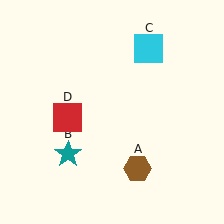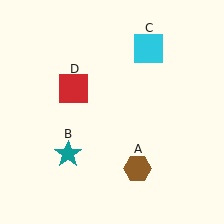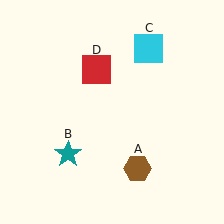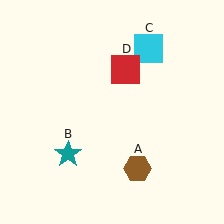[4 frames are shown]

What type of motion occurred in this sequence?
The red square (object D) rotated clockwise around the center of the scene.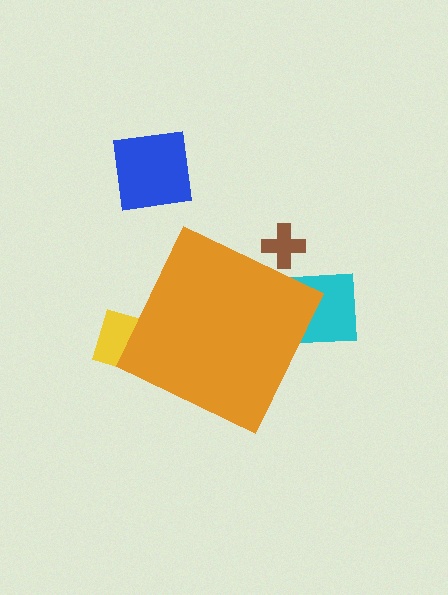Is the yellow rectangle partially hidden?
Yes, the yellow rectangle is partially hidden behind the orange diamond.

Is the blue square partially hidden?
No, the blue square is fully visible.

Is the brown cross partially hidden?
Yes, the brown cross is partially hidden behind the orange diamond.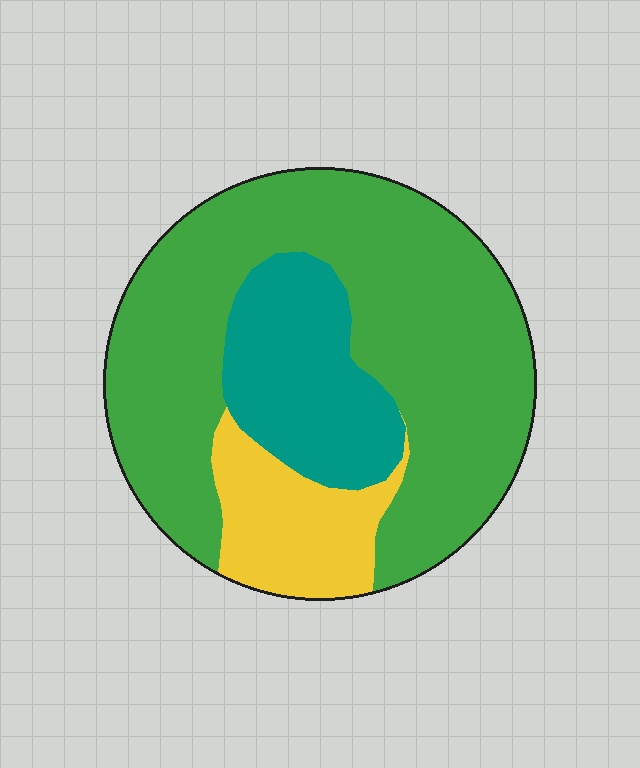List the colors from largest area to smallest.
From largest to smallest: green, teal, yellow.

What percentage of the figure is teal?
Teal covers around 20% of the figure.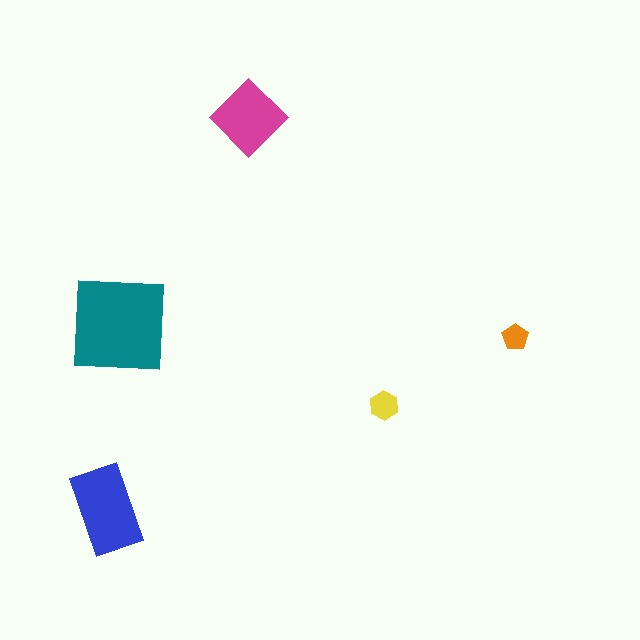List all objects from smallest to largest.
The orange pentagon, the yellow hexagon, the magenta diamond, the blue rectangle, the teal square.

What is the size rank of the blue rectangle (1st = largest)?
2nd.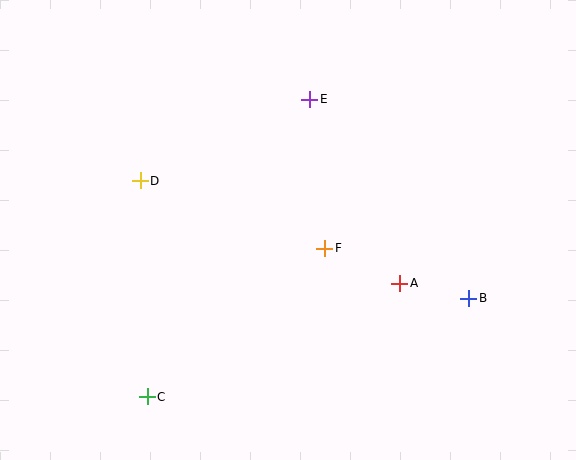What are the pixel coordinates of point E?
Point E is at (310, 99).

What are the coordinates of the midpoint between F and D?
The midpoint between F and D is at (232, 215).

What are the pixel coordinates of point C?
Point C is at (147, 397).